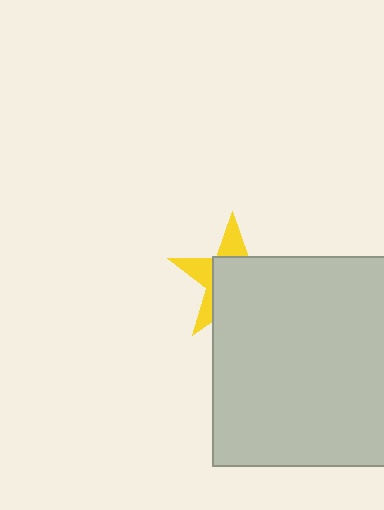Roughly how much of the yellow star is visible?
A small part of it is visible (roughly 34%).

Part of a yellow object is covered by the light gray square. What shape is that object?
It is a star.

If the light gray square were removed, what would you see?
You would see the complete yellow star.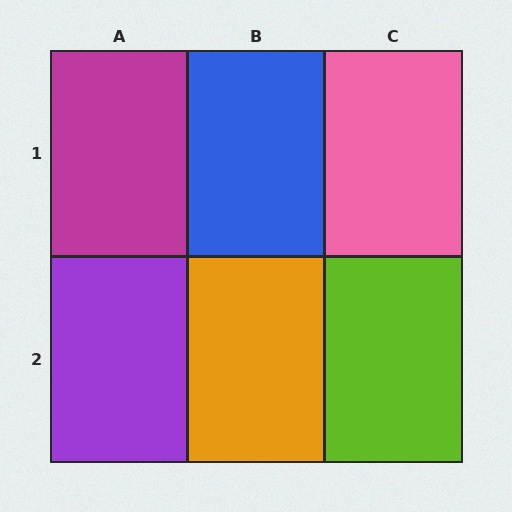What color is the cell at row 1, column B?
Blue.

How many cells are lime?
1 cell is lime.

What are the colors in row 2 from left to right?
Purple, orange, lime.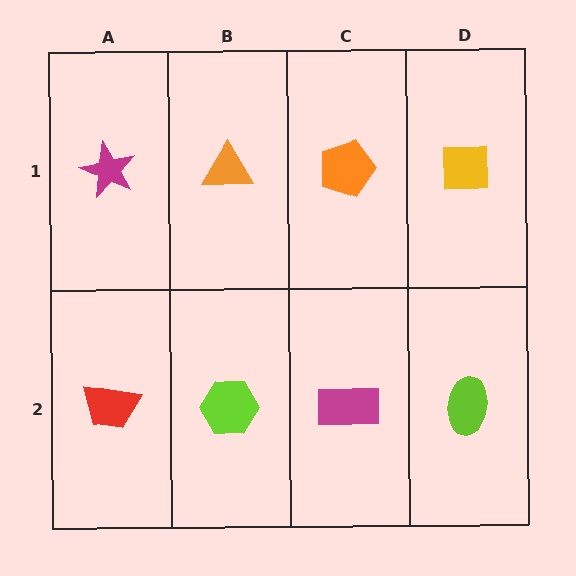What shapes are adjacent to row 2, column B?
An orange triangle (row 1, column B), a red trapezoid (row 2, column A), a magenta rectangle (row 2, column C).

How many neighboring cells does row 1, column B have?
3.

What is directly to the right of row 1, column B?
An orange pentagon.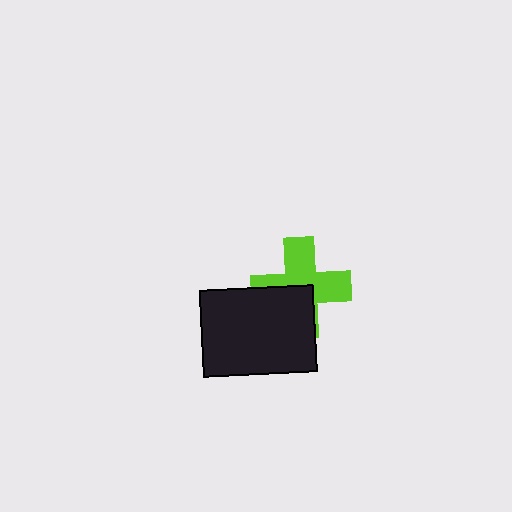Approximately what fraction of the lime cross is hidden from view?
Roughly 40% of the lime cross is hidden behind the black rectangle.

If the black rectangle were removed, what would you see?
You would see the complete lime cross.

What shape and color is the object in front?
The object in front is a black rectangle.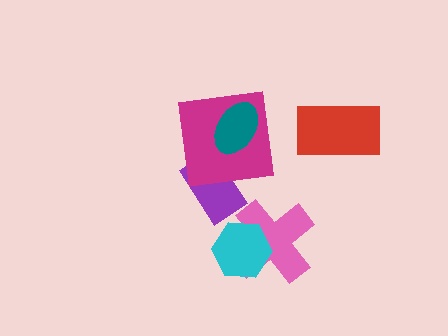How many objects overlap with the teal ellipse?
1 object overlaps with the teal ellipse.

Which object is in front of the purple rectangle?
The magenta square is in front of the purple rectangle.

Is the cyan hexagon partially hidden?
No, no other shape covers it.